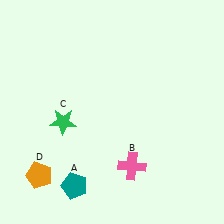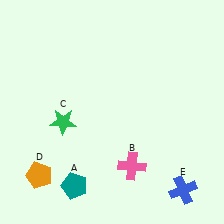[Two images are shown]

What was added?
A blue cross (E) was added in Image 2.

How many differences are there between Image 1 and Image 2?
There is 1 difference between the two images.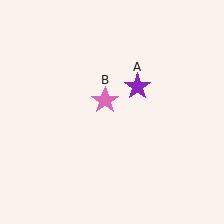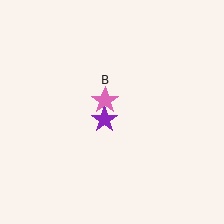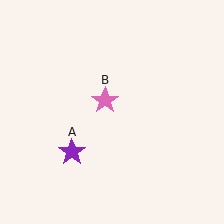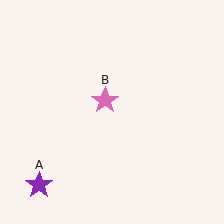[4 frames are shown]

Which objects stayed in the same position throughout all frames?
Pink star (object B) remained stationary.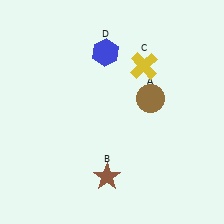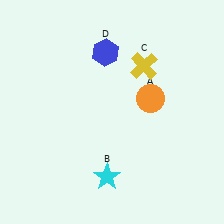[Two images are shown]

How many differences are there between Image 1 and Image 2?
There are 2 differences between the two images.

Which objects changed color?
A changed from brown to orange. B changed from brown to cyan.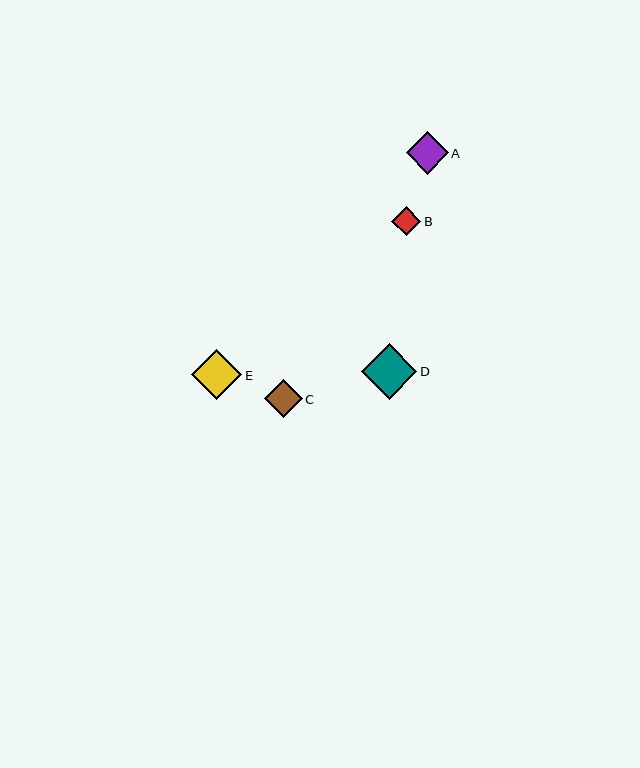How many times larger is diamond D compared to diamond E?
Diamond D is approximately 1.1 times the size of diamond E.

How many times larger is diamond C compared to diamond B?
Diamond C is approximately 1.3 times the size of diamond B.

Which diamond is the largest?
Diamond D is the largest with a size of approximately 56 pixels.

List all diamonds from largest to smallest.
From largest to smallest: D, E, A, C, B.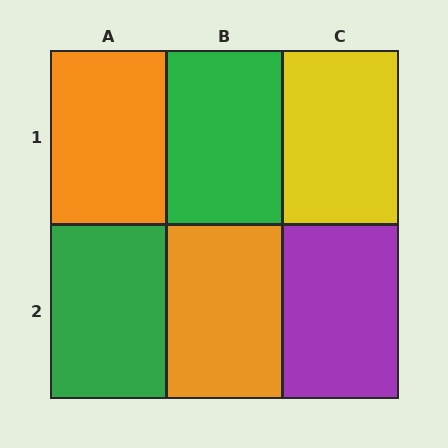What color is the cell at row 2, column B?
Orange.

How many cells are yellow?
1 cell is yellow.